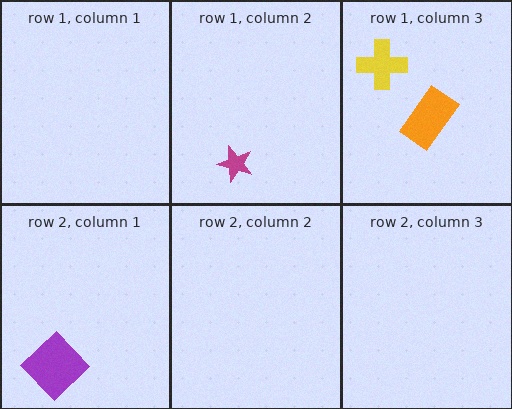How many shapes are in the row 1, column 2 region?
1.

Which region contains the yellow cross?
The row 1, column 3 region.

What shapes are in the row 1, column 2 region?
The magenta star.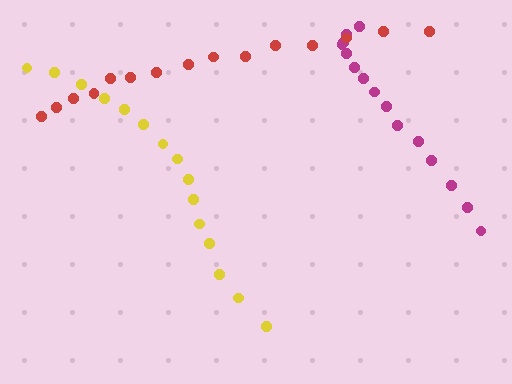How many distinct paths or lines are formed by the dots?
There are 3 distinct paths.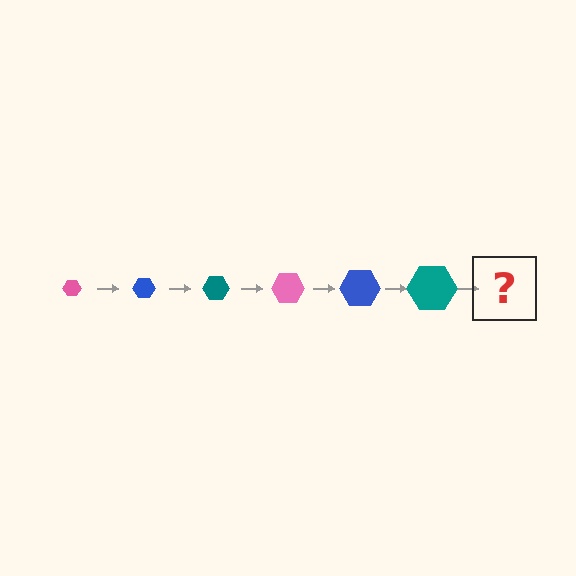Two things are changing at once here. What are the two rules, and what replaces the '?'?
The two rules are that the hexagon grows larger each step and the color cycles through pink, blue, and teal. The '?' should be a pink hexagon, larger than the previous one.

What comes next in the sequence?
The next element should be a pink hexagon, larger than the previous one.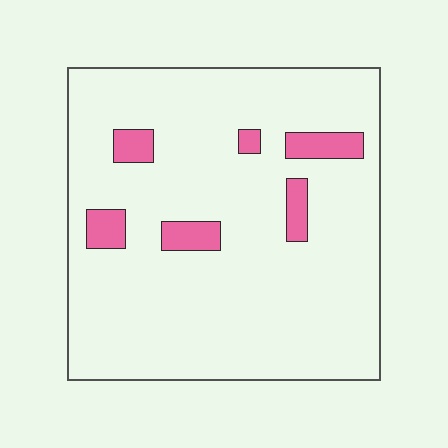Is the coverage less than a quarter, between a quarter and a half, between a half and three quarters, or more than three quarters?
Less than a quarter.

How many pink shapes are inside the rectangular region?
6.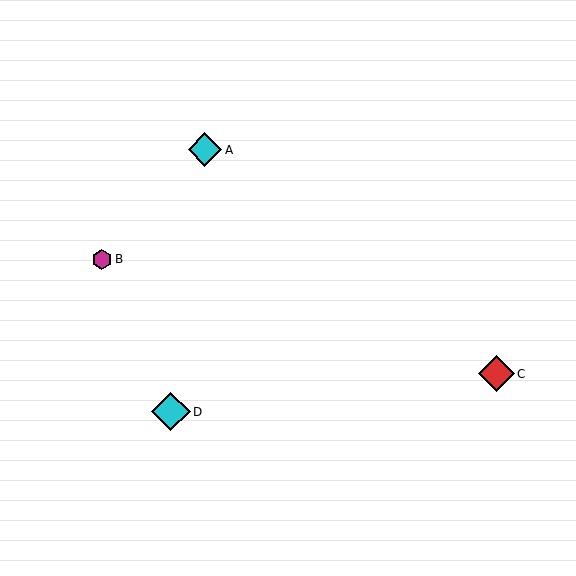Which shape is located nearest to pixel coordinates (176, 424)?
The cyan diamond (labeled D) at (171, 412) is nearest to that location.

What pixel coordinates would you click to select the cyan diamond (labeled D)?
Click at (171, 412) to select the cyan diamond D.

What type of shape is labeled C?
Shape C is a red diamond.